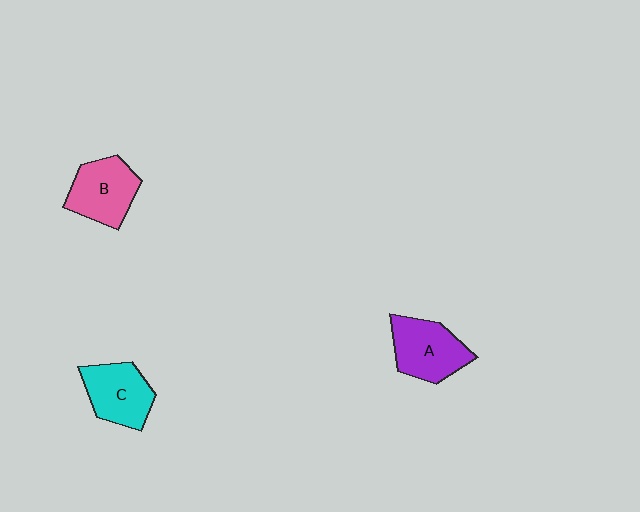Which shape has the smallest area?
Shape C (cyan).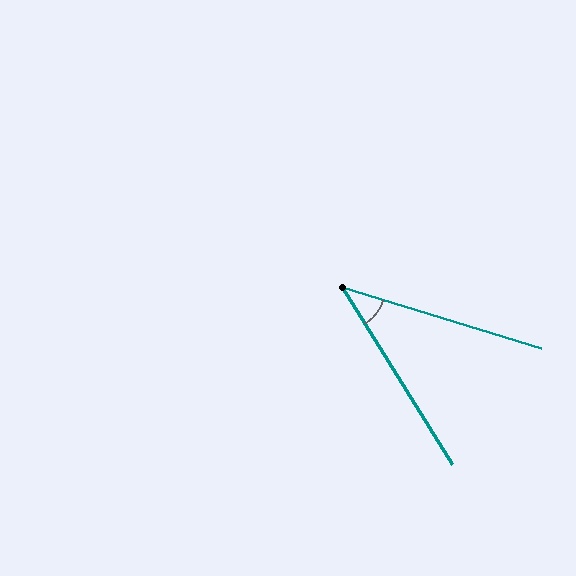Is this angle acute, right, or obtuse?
It is acute.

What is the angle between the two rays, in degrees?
Approximately 41 degrees.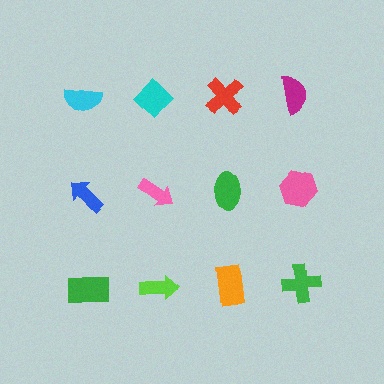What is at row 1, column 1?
A cyan semicircle.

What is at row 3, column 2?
A lime arrow.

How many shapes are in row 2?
4 shapes.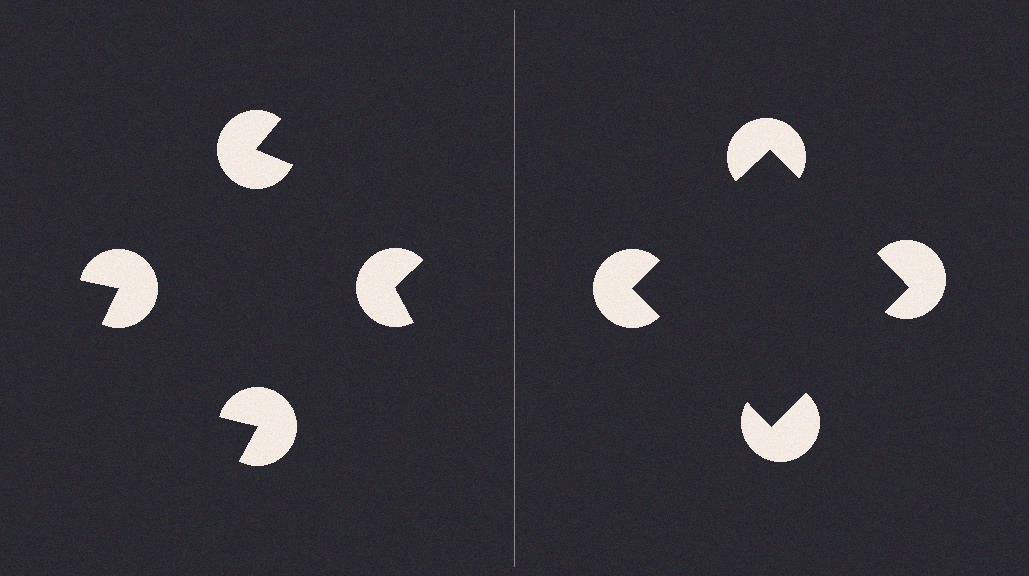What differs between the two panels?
The pac-man discs are positioned identically on both sides; only the wedge orientations differ. On the right they align to a square; on the left they are misaligned.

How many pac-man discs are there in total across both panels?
8 — 4 on each side.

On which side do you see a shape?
An illusory square appears on the right side. On the left side the wedge cuts are rotated, so no coherent shape forms.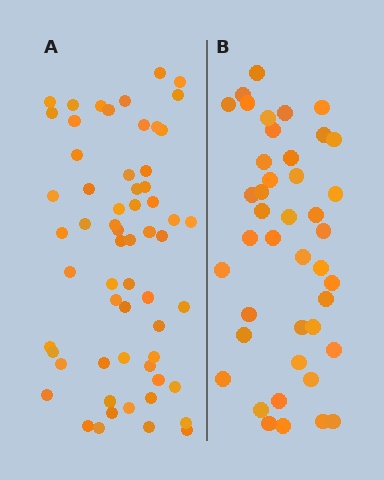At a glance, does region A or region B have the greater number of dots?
Region A (the left region) has more dots.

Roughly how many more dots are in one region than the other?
Region A has approximately 20 more dots than region B.